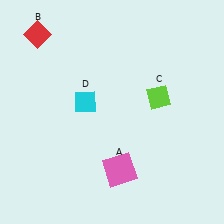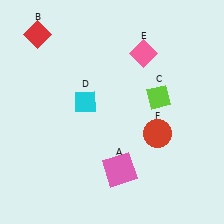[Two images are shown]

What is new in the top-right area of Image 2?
A pink diamond (E) was added in the top-right area of Image 2.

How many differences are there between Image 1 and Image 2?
There are 2 differences between the two images.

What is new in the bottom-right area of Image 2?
A red circle (F) was added in the bottom-right area of Image 2.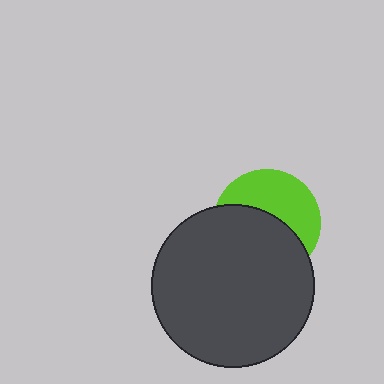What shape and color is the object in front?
The object in front is a dark gray circle.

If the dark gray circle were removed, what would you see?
You would see the complete lime circle.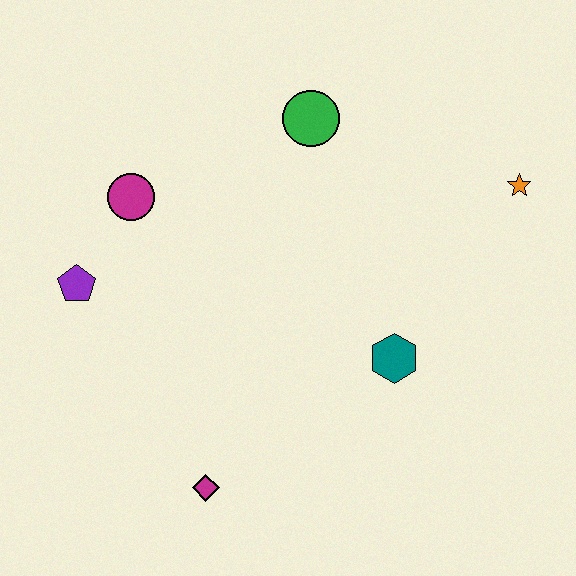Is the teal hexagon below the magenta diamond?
No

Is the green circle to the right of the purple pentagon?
Yes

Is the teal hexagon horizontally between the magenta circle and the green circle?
No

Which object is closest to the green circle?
The magenta circle is closest to the green circle.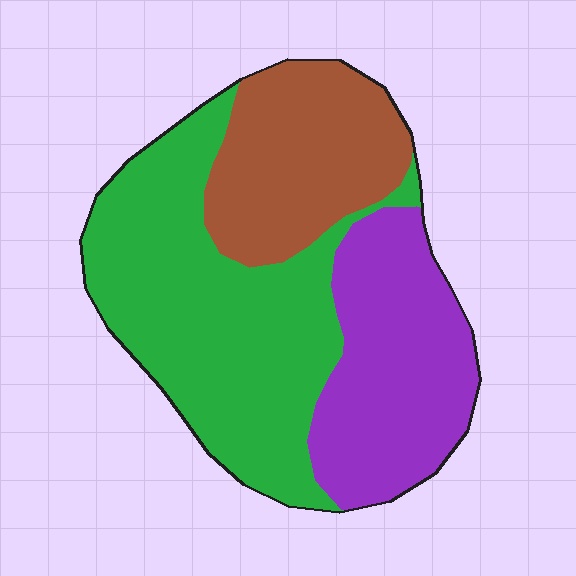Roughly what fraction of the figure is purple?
Purple takes up about one quarter (1/4) of the figure.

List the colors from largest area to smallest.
From largest to smallest: green, purple, brown.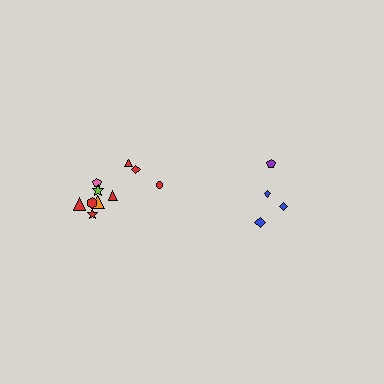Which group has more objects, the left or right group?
The left group.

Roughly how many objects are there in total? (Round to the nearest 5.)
Roughly 15 objects in total.